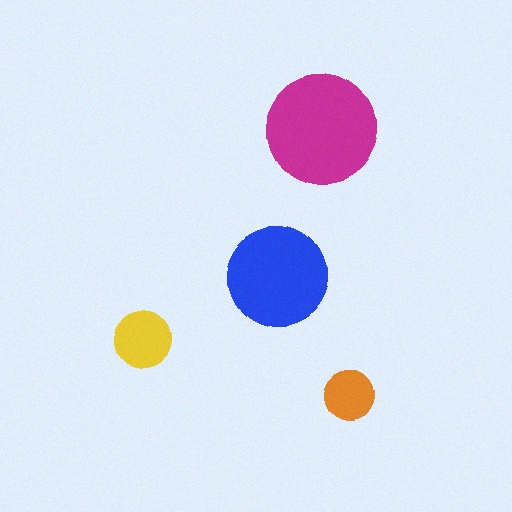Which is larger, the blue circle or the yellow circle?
The blue one.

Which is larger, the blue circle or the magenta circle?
The magenta one.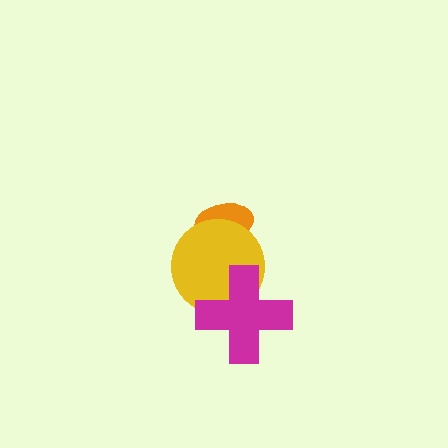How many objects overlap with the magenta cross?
1 object overlaps with the magenta cross.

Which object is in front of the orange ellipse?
The yellow circle is in front of the orange ellipse.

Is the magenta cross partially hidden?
No, no other shape covers it.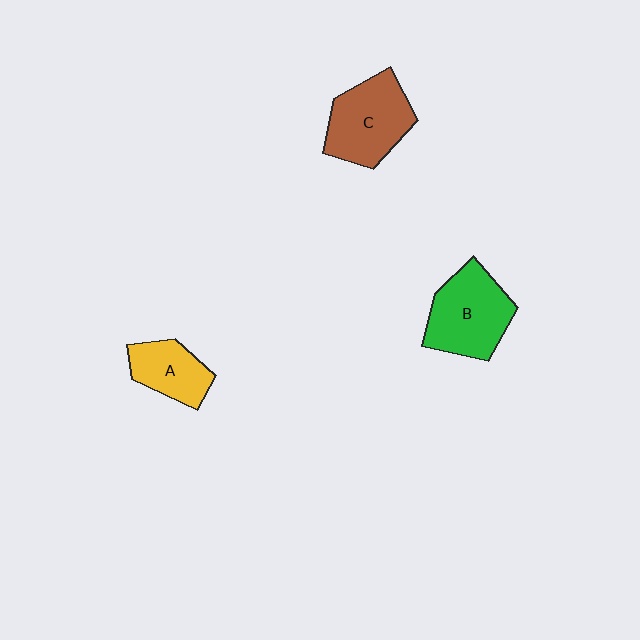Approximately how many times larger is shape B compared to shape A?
Approximately 1.6 times.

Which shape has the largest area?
Shape B (green).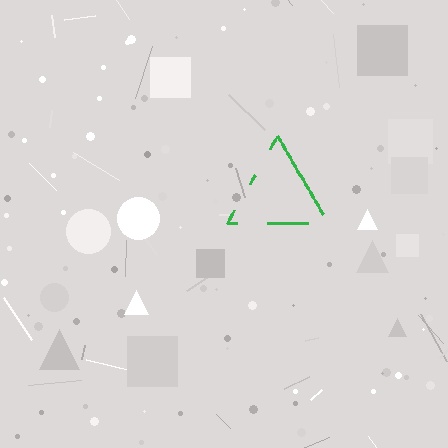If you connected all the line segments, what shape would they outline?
They would outline a triangle.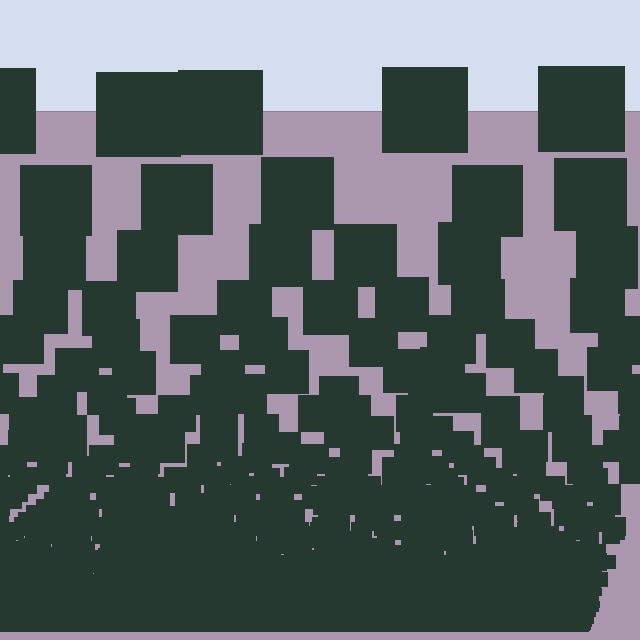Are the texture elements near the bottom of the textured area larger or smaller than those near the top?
Smaller. The gradient is inverted — elements near the bottom are smaller and denser.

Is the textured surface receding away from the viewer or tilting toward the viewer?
The surface appears to tilt toward the viewer. Texture elements get larger and sparser toward the top.